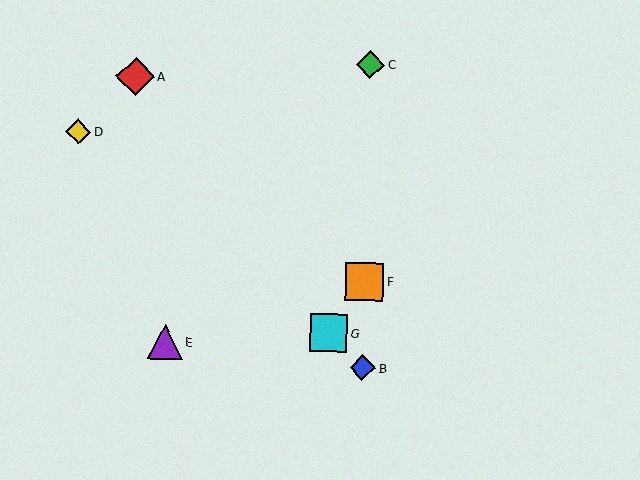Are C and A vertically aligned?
No, C is at x≈371 and A is at x≈135.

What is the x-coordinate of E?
Object E is at x≈165.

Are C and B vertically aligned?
Yes, both are at x≈371.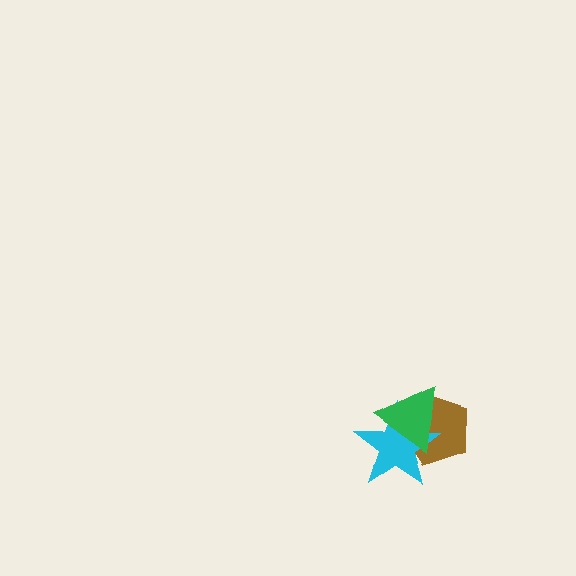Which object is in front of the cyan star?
The green triangle is in front of the cyan star.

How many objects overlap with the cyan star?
2 objects overlap with the cyan star.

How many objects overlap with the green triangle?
2 objects overlap with the green triangle.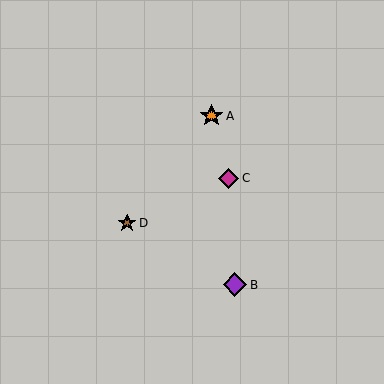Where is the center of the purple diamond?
The center of the purple diamond is at (235, 285).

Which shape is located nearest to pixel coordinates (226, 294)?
The purple diamond (labeled B) at (235, 285) is nearest to that location.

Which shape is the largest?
The purple diamond (labeled B) is the largest.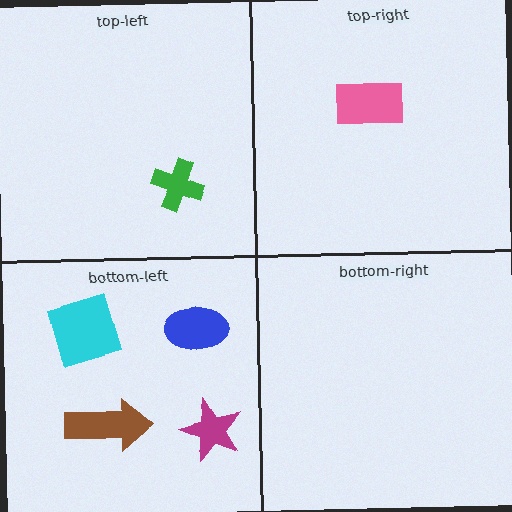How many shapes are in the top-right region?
1.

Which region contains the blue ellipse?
The bottom-left region.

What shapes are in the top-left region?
The green cross.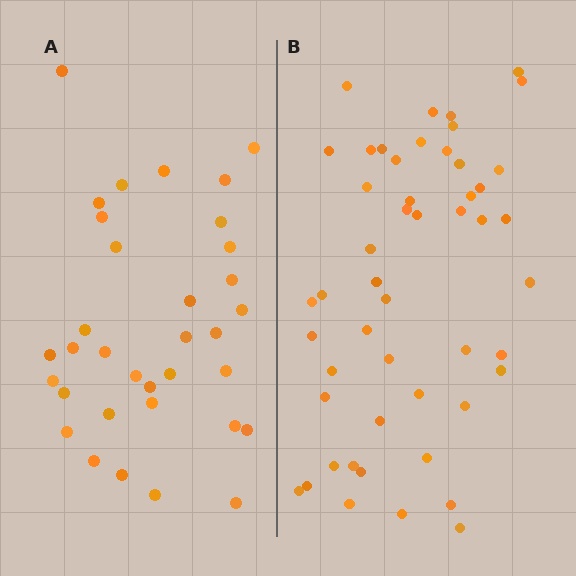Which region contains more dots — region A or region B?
Region B (the right region) has more dots.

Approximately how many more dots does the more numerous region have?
Region B has approximately 15 more dots than region A.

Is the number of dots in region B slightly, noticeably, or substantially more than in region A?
Region B has substantially more. The ratio is roughly 1.5 to 1.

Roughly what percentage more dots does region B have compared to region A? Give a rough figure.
About 45% more.